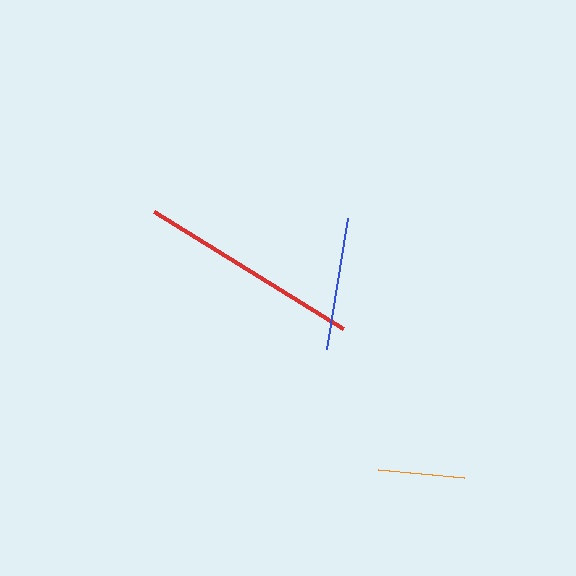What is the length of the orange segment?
The orange segment is approximately 86 pixels long.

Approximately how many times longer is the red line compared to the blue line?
The red line is approximately 1.7 times the length of the blue line.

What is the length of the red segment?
The red segment is approximately 222 pixels long.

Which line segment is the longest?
The red line is the longest at approximately 222 pixels.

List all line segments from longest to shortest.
From longest to shortest: red, blue, orange.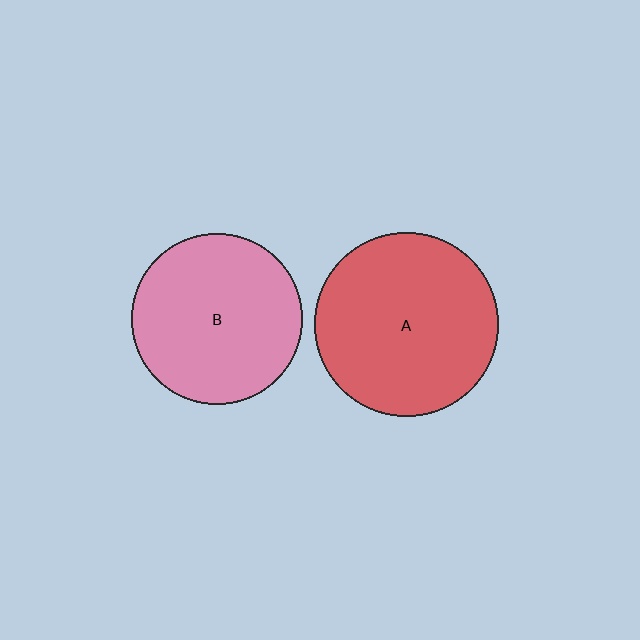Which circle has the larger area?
Circle A (red).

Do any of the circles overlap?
No, none of the circles overlap.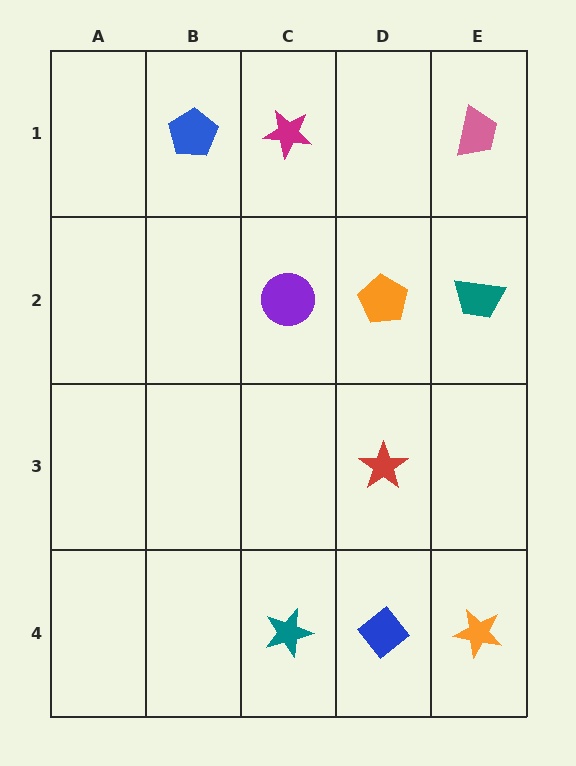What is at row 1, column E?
A pink trapezoid.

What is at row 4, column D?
A blue diamond.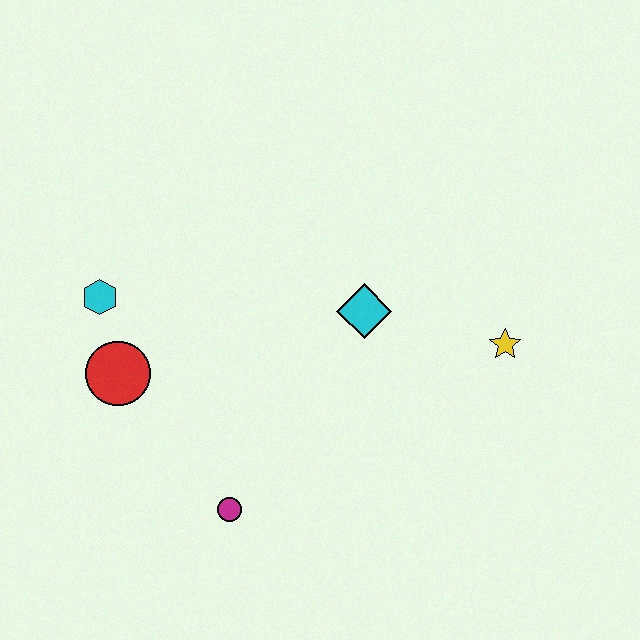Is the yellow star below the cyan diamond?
Yes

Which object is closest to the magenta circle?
The red circle is closest to the magenta circle.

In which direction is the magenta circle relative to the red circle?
The magenta circle is below the red circle.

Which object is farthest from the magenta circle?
The yellow star is farthest from the magenta circle.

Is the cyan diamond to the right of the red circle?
Yes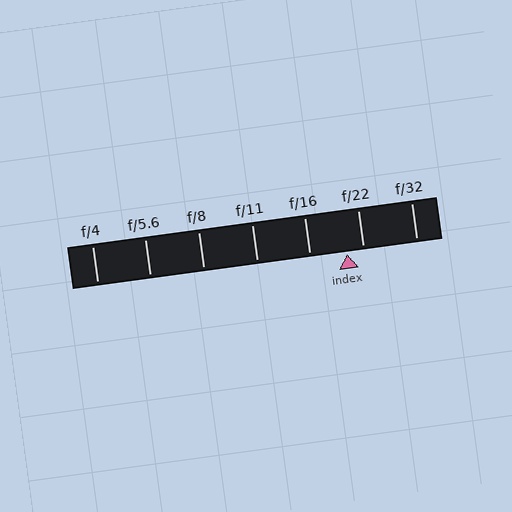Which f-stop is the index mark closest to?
The index mark is closest to f/22.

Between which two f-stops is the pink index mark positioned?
The index mark is between f/16 and f/22.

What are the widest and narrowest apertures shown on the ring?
The widest aperture shown is f/4 and the narrowest is f/32.